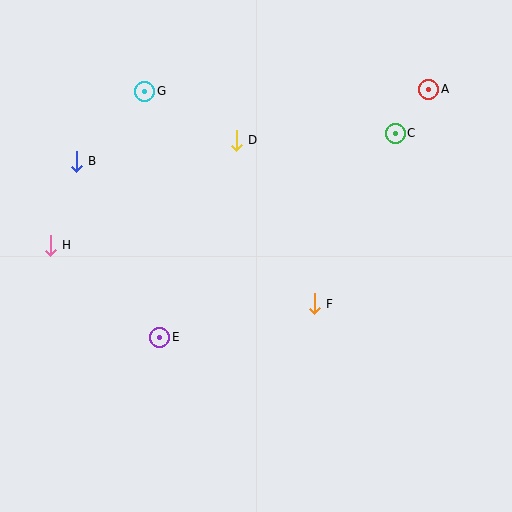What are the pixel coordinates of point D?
Point D is at (236, 140).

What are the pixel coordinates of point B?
Point B is at (76, 161).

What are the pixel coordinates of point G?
Point G is at (145, 91).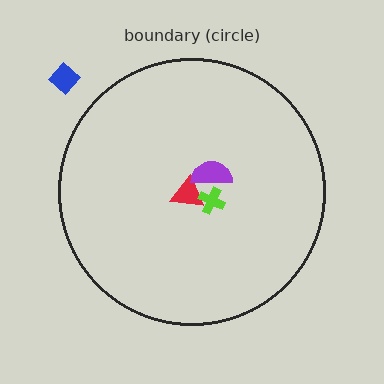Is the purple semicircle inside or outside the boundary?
Inside.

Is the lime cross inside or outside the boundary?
Inside.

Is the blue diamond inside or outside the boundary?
Outside.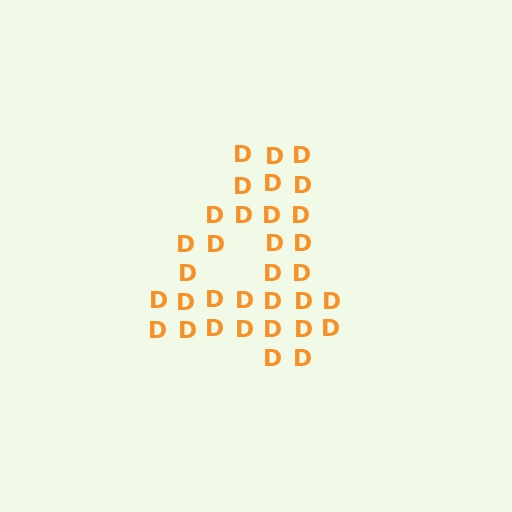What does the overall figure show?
The overall figure shows the digit 4.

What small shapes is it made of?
It is made of small letter D's.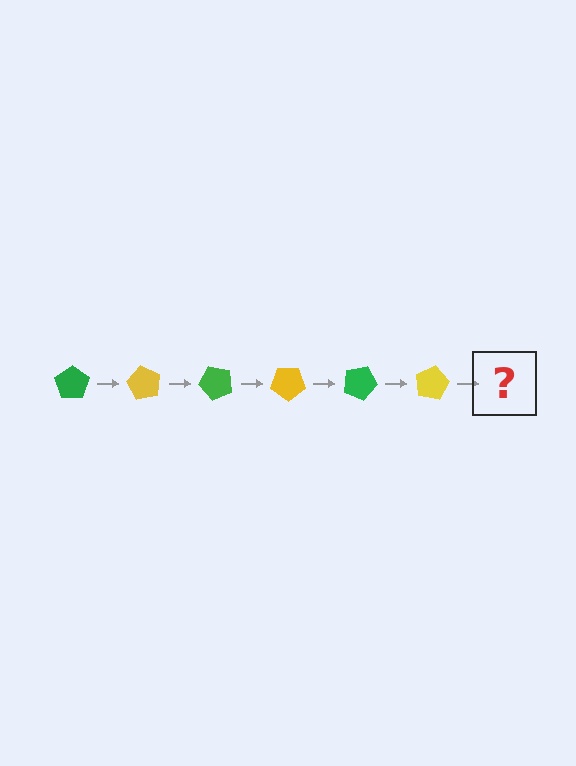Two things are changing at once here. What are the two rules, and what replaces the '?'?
The two rules are that it rotates 60 degrees each step and the color cycles through green and yellow. The '?' should be a green pentagon, rotated 360 degrees from the start.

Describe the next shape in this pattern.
It should be a green pentagon, rotated 360 degrees from the start.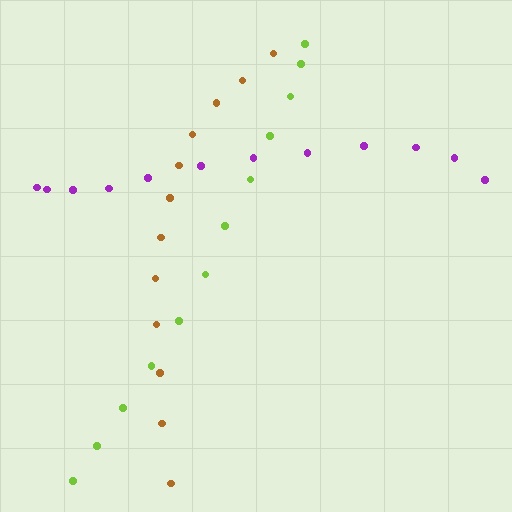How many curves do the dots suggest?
There are 3 distinct paths.